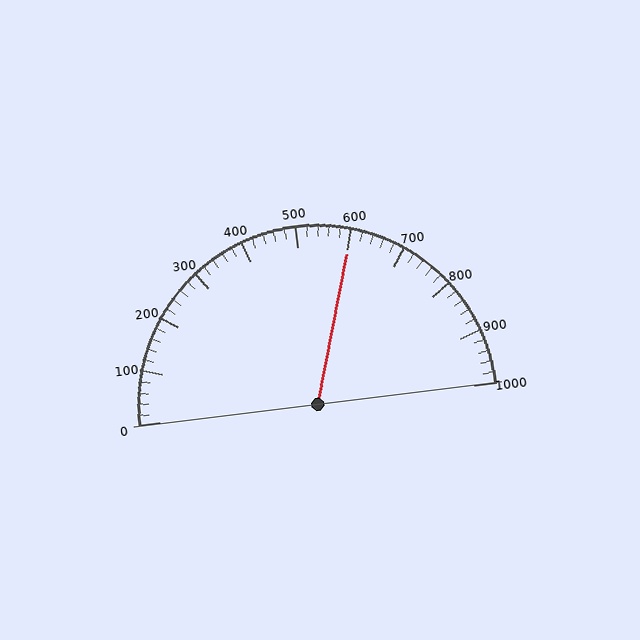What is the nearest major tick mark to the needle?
The nearest major tick mark is 600.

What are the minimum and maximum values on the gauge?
The gauge ranges from 0 to 1000.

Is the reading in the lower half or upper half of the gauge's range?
The reading is in the upper half of the range (0 to 1000).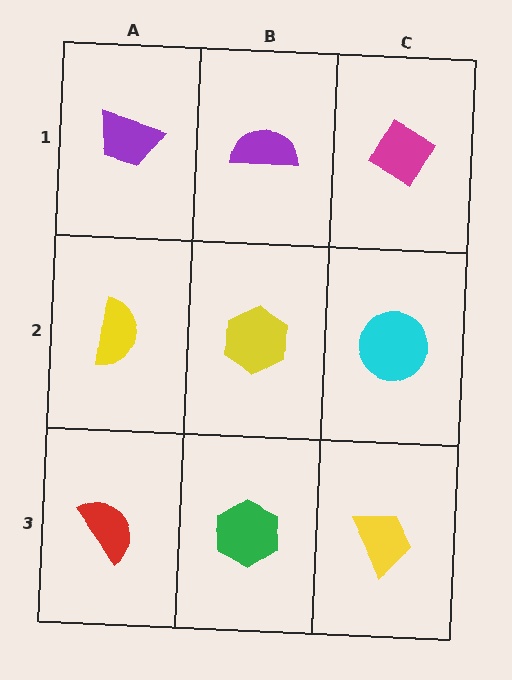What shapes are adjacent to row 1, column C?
A cyan circle (row 2, column C), a purple semicircle (row 1, column B).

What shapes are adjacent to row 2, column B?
A purple semicircle (row 1, column B), a green hexagon (row 3, column B), a yellow semicircle (row 2, column A), a cyan circle (row 2, column C).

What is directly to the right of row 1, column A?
A purple semicircle.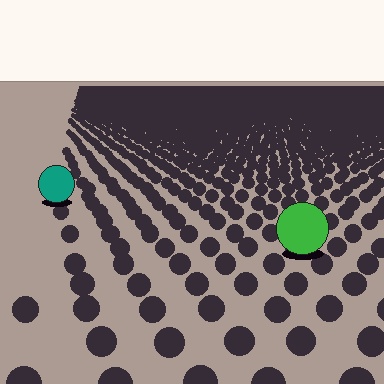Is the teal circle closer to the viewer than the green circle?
No. The green circle is closer — you can tell from the texture gradient: the ground texture is coarser near it.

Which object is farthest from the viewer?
The teal circle is farthest from the viewer. It appears smaller and the ground texture around it is denser.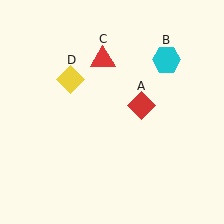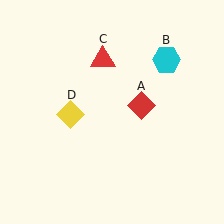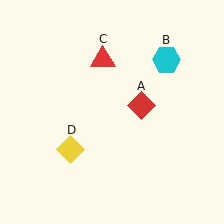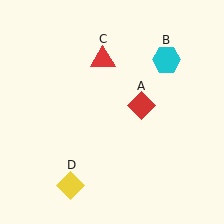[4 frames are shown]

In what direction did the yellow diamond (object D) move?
The yellow diamond (object D) moved down.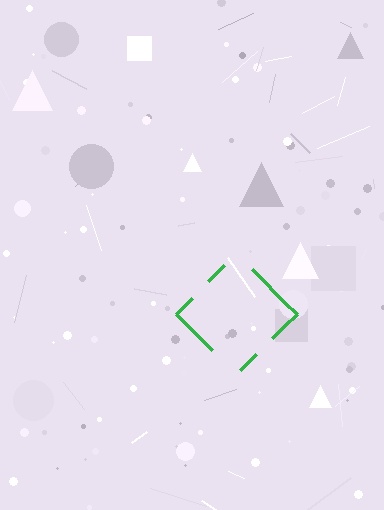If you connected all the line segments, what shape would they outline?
They would outline a diamond.